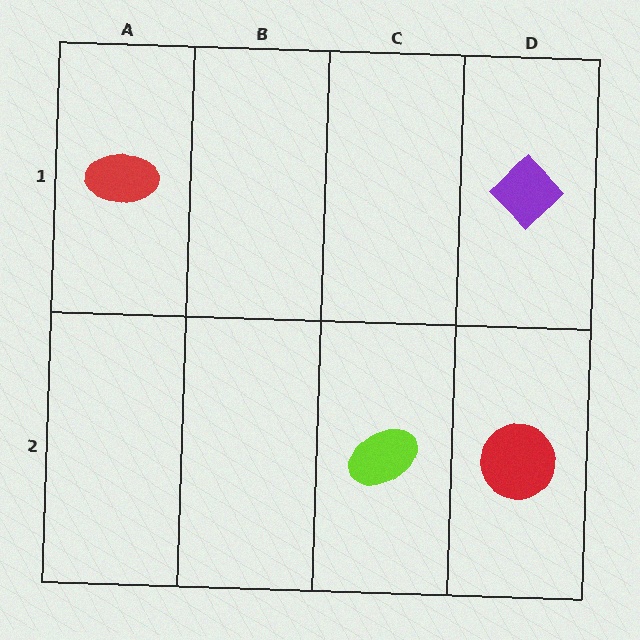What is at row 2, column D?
A red circle.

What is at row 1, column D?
A purple diamond.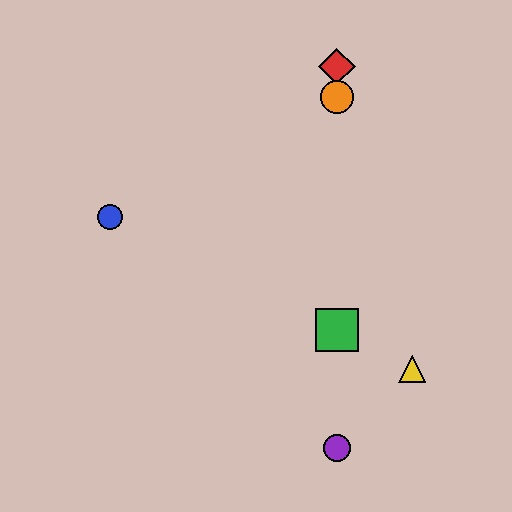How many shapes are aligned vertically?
4 shapes (the red diamond, the green square, the purple circle, the orange circle) are aligned vertically.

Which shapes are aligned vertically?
The red diamond, the green square, the purple circle, the orange circle are aligned vertically.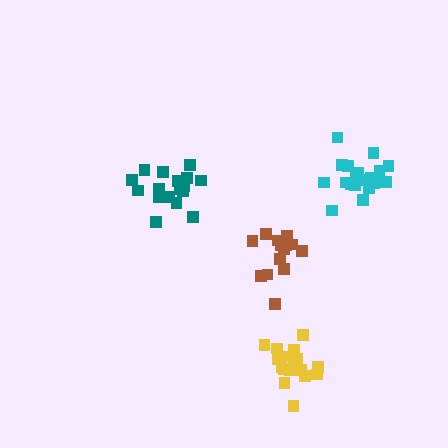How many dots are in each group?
Group 1: 19 dots, Group 2: 17 dots, Group 3: 15 dots, Group 4: 20 dots (71 total).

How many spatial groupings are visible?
There are 4 spatial groupings.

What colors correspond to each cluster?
The clusters are colored: yellow, teal, brown, cyan.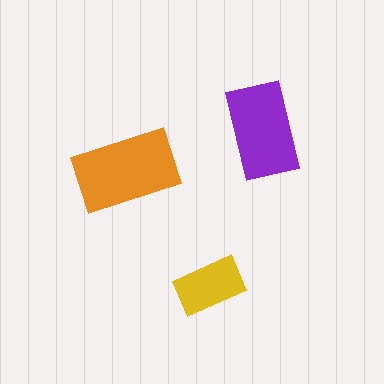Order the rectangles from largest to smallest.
the orange one, the purple one, the yellow one.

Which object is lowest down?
The yellow rectangle is bottommost.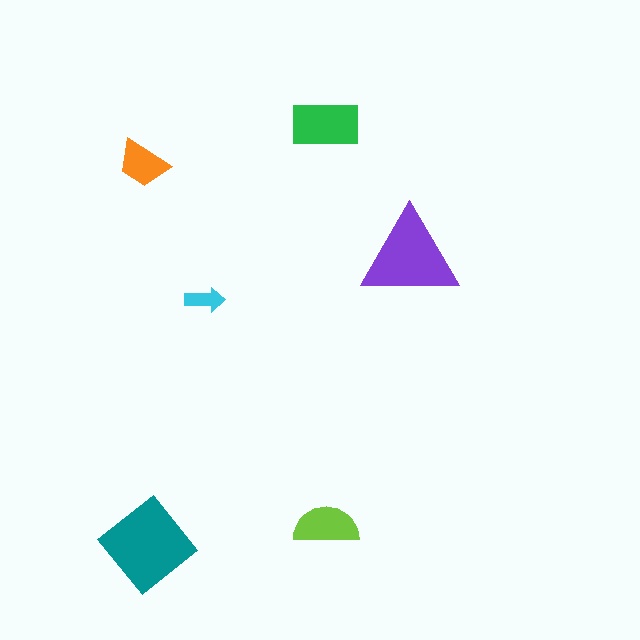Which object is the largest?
The teal diamond.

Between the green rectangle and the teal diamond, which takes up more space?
The teal diamond.